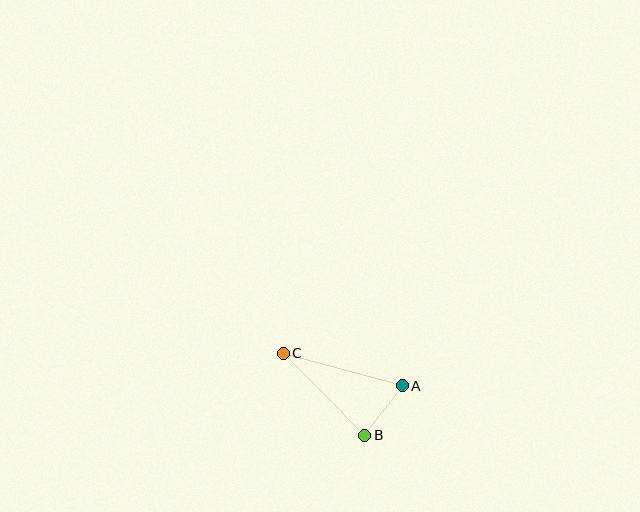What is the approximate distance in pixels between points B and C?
The distance between B and C is approximately 116 pixels.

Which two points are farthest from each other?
Points A and C are farthest from each other.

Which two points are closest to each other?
Points A and B are closest to each other.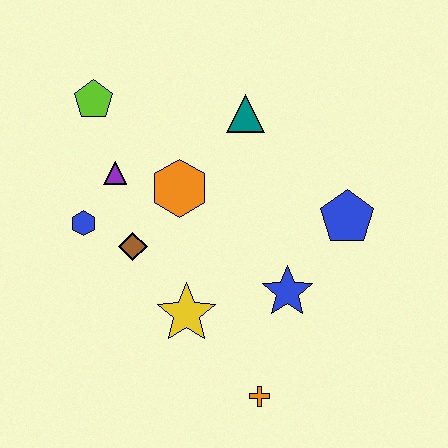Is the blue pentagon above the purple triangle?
No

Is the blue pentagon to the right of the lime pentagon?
Yes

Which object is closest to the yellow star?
The brown diamond is closest to the yellow star.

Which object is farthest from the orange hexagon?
The orange cross is farthest from the orange hexagon.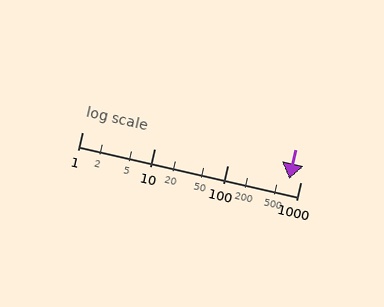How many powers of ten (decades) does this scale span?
The scale spans 3 decades, from 1 to 1000.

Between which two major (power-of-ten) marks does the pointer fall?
The pointer is between 100 and 1000.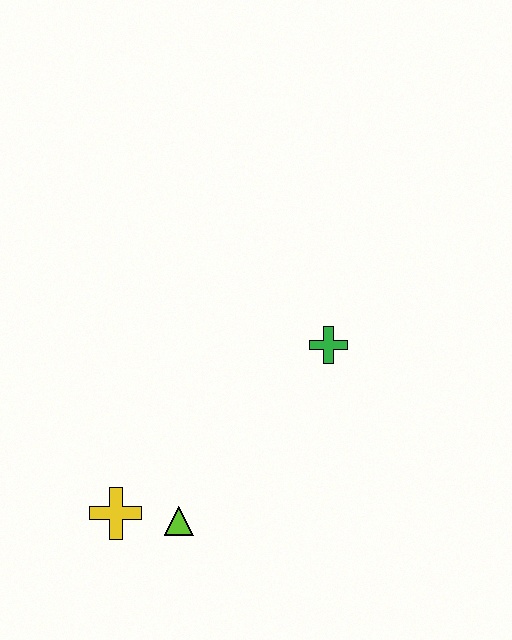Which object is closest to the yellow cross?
The lime triangle is closest to the yellow cross.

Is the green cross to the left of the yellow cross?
No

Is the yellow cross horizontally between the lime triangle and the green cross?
No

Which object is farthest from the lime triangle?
The green cross is farthest from the lime triangle.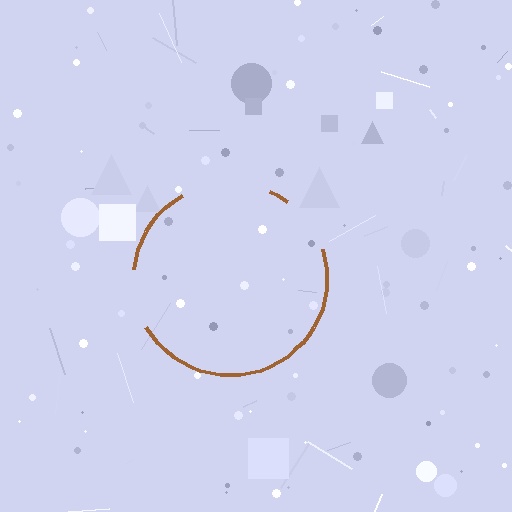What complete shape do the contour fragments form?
The contour fragments form a circle.